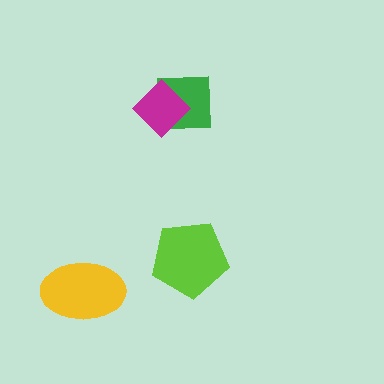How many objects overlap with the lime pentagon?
0 objects overlap with the lime pentagon.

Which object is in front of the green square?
The magenta diamond is in front of the green square.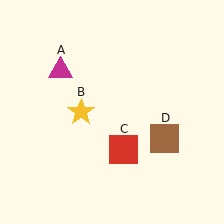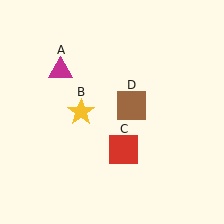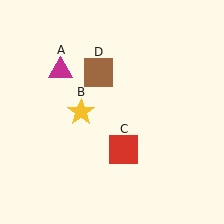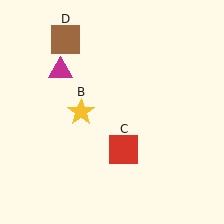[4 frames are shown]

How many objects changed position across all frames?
1 object changed position: brown square (object D).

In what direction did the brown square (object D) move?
The brown square (object D) moved up and to the left.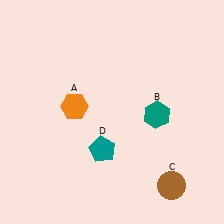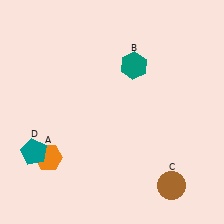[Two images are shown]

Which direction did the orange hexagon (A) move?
The orange hexagon (A) moved down.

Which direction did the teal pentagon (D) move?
The teal pentagon (D) moved left.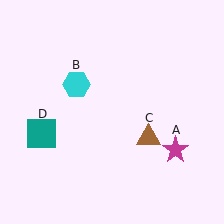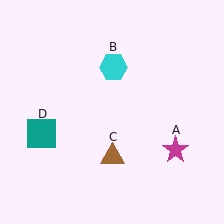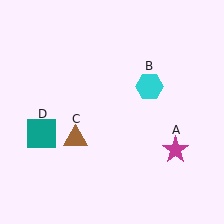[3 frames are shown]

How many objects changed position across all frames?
2 objects changed position: cyan hexagon (object B), brown triangle (object C).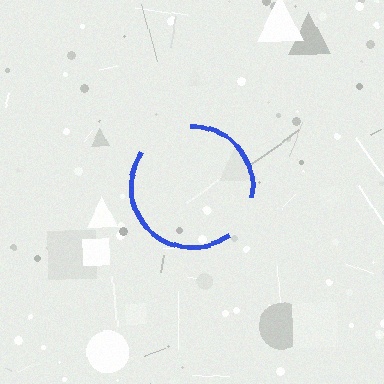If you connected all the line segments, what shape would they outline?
They would outline a circle.